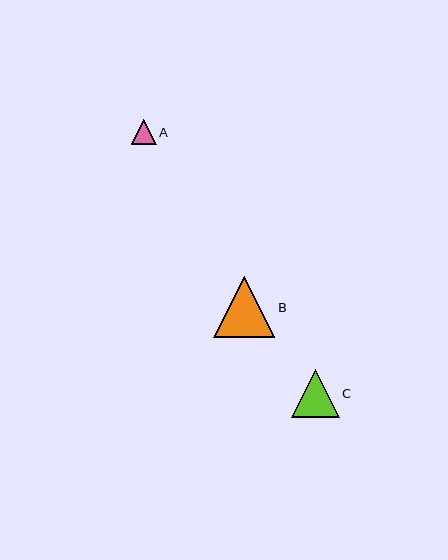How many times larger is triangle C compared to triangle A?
Triangle C is approximately 1.9 times the size of triangle A.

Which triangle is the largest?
Triangle B is the largest with a size of approximately 61 pixels.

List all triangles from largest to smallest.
From largest to smallest: B, C, A.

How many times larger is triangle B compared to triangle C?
Triangle B is approximately 1.3 times the size of triangle C.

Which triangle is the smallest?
Triangle A is the smallest with a size of approximately 25 pixels.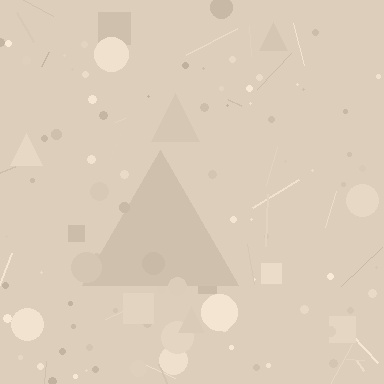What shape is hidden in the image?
A triangle is hidden in the image.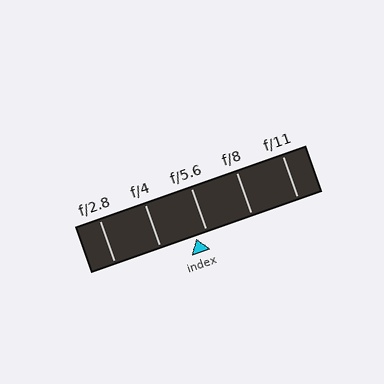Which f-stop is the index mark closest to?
The index mark is closest to f/5.6.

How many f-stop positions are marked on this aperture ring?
There are 5 f-stop positions marked.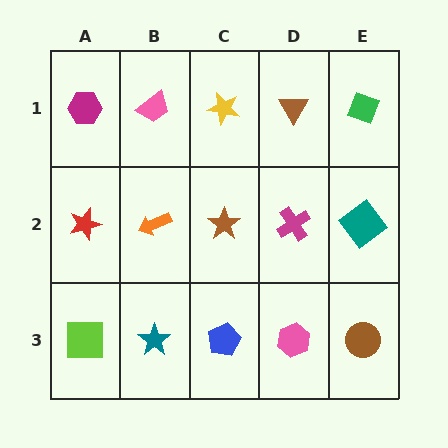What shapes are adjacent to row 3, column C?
A brown star (row 2, column C), a teal star (row 3, column B), a pink hexagon (row 3, column D).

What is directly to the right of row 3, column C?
A pink hexagon.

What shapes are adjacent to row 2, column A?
A magenta hexagon (row 1, column A), a lime square (row 3, column A), an orange arrow (row 2, column B).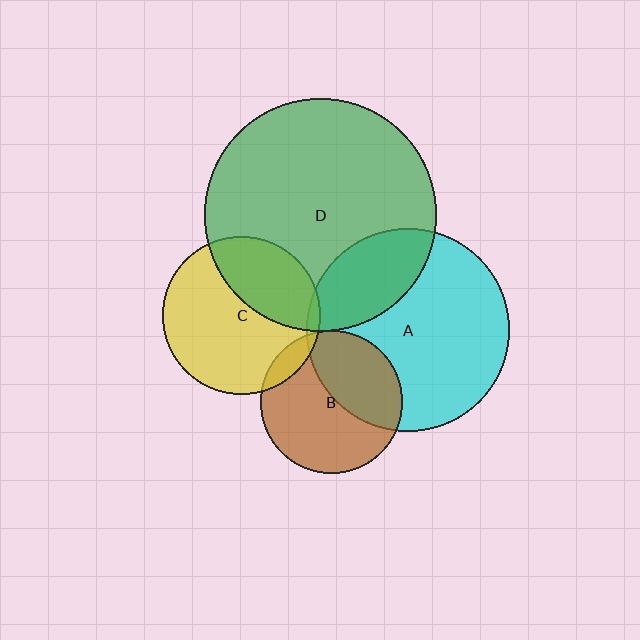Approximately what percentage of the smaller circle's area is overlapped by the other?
Approximately 10%.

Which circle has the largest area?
Circle D (green).